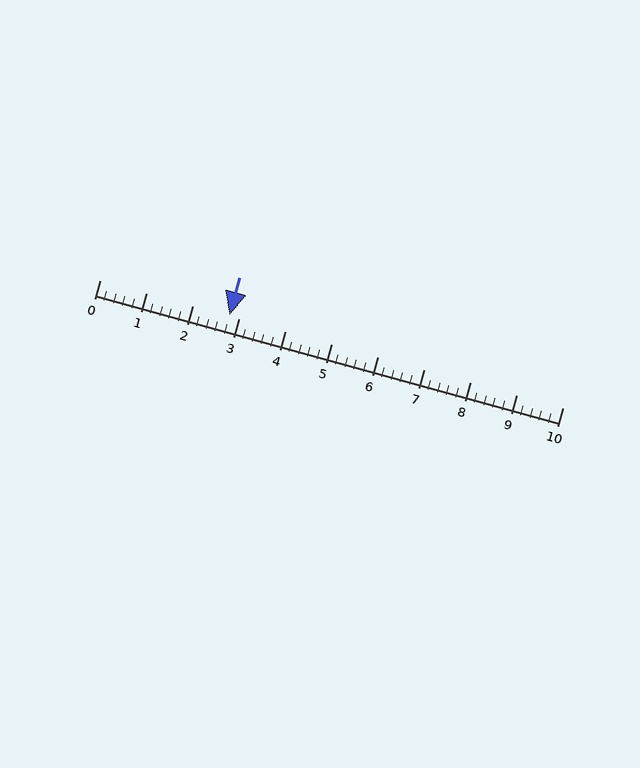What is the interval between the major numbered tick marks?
The major tick marks are spaced 1 units apart.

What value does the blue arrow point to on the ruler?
The blue arrow points to approximately 2.8.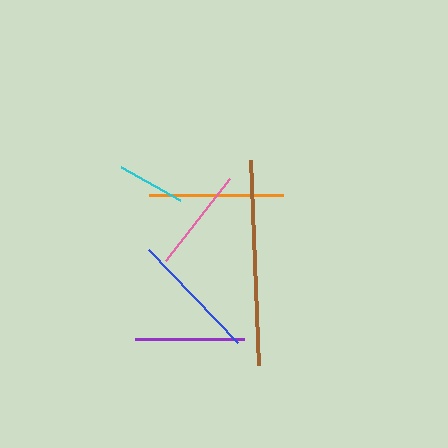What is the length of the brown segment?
The brown segment is approximately 205 pixels long.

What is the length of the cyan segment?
The cyan segment is approximately 68 pixels long.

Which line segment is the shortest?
The cyan line is the shortest at approximately 68 pixels.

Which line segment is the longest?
The brown line is the longest at approximately 205 pixels.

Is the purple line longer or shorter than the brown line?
The brown line is longer than the purple line.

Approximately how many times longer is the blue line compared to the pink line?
The blue line is approximately 1.2 times the length of the pink line.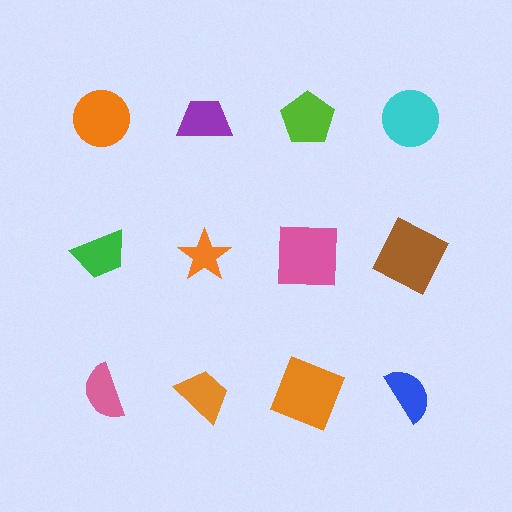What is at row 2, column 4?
A brown square.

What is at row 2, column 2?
An orange star.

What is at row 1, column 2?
A purple trapezoid.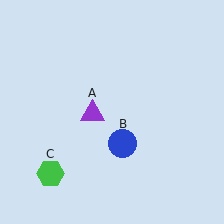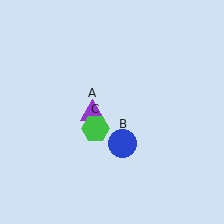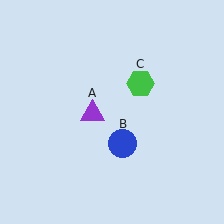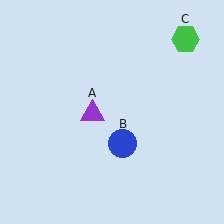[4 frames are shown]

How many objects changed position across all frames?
1 object changed position: green hexagon (object C).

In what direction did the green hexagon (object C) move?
The green hexagon (object C) moved up and to the right.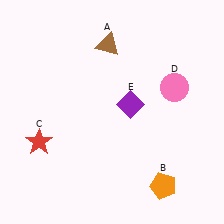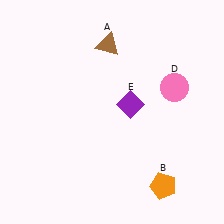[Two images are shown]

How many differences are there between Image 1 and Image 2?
There is 1 difference between the two images.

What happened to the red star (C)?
The red star (C) was removed in Image 2. It was in the bottom-left area of Image 1.